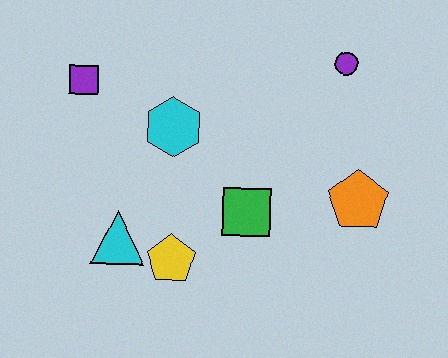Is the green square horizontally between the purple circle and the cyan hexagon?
Yes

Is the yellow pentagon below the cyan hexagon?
Yes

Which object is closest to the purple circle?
The orange pentagon is closest to the purple circle.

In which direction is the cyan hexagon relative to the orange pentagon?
The cyan hexagon is to the left of the orange pentagon.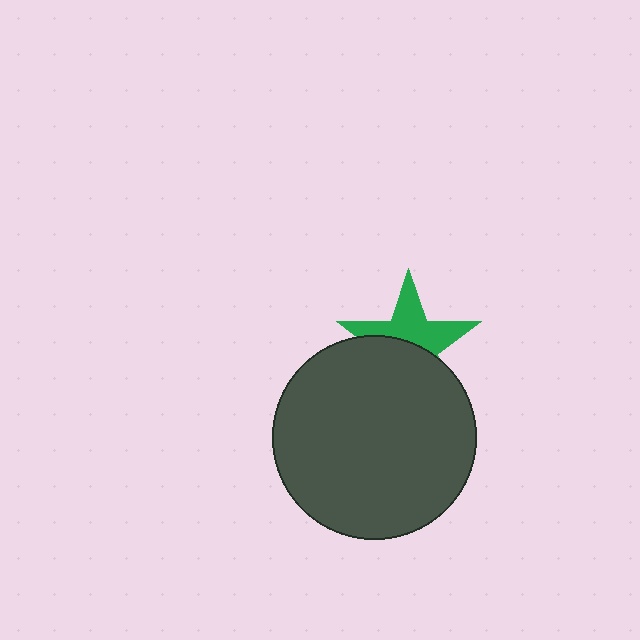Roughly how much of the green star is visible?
About half of it is visible (roughly 50%).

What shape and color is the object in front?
The object in front is a dark gray circle.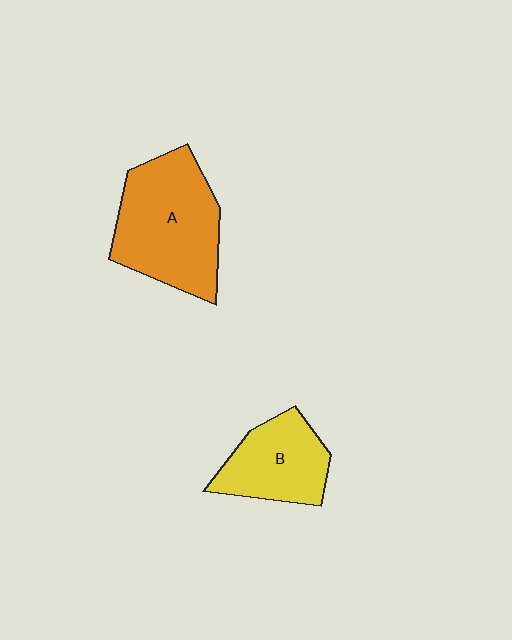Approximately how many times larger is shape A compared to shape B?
Approximately 1.6 times.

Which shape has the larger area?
Shape A (orange).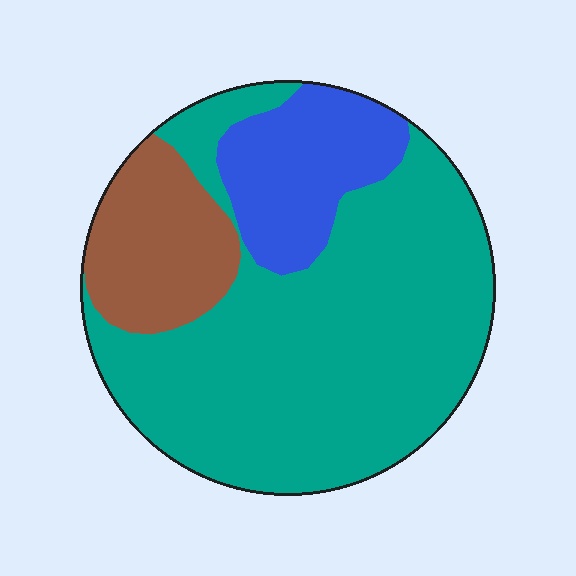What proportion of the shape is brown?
Brown covers roughly 15% of the shape.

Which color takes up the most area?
Teal, at roughly 65%.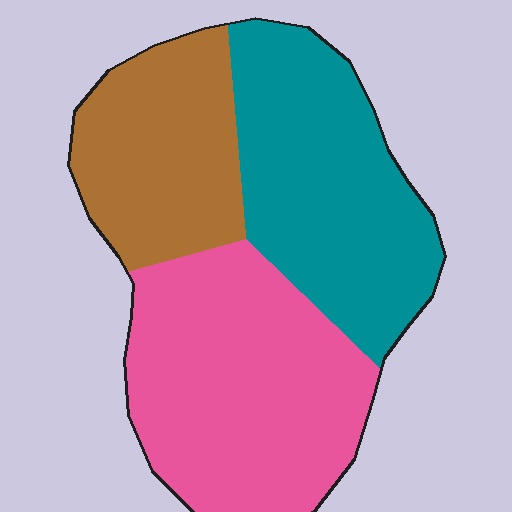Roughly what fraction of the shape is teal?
Teal covers around 35% of the shape.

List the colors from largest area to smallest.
From largest to smallest: pink, teal, brown.